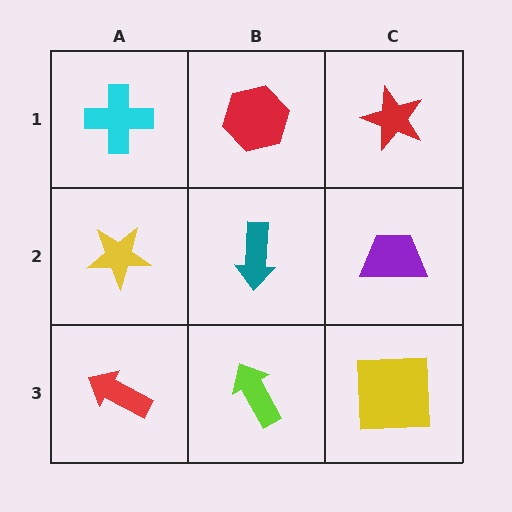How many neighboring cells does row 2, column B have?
4.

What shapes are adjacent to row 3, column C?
A purple trapezoid (row 2, column C), a lime arrow (row 3, column B).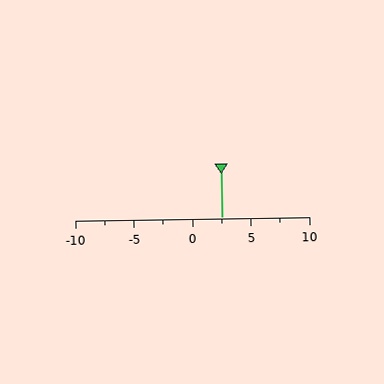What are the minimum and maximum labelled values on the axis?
The axis runs from -10 to 10.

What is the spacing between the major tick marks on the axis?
The major ticks are spaced 5 apart.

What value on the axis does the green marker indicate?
The marker indicates approximately 2.5.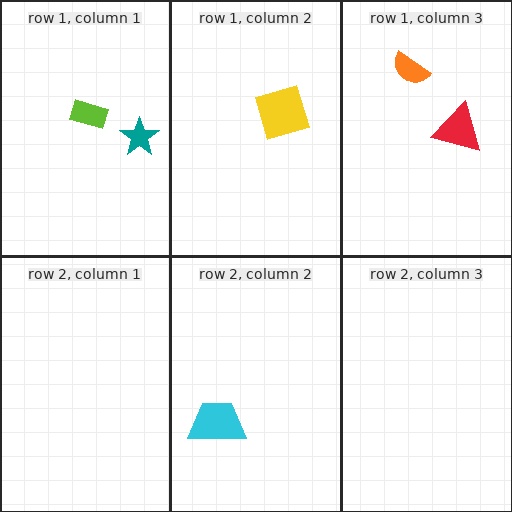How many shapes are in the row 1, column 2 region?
1.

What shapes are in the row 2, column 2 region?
The cyan trapezoid.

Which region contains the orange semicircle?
The row 1, column 3 region.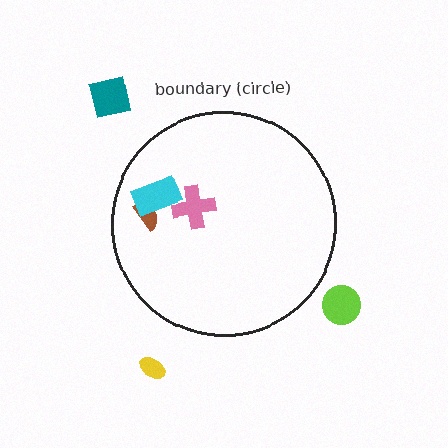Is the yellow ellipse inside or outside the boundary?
Outside.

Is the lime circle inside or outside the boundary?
Outside.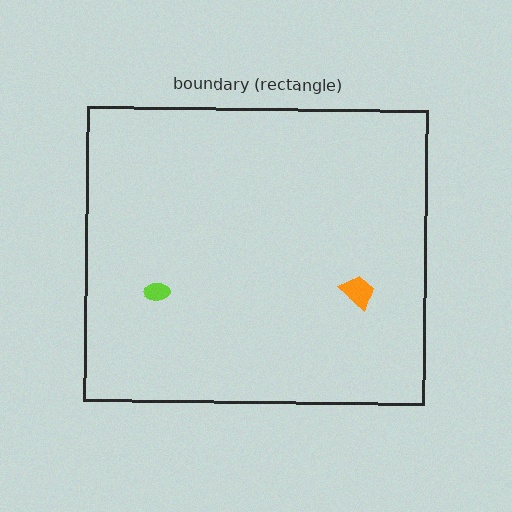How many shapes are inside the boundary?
2 inside, 0 outside.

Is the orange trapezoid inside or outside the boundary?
Inside.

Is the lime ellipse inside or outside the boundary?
Inside.